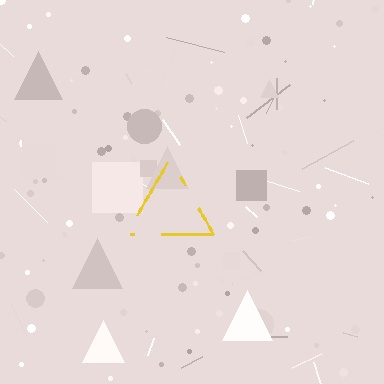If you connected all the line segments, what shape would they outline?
They would outline a triangle.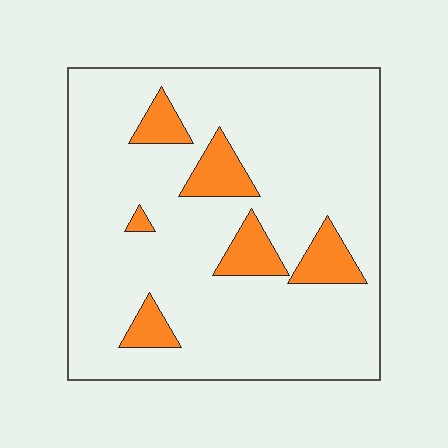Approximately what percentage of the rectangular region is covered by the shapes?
Approximately 15%.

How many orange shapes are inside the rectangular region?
6.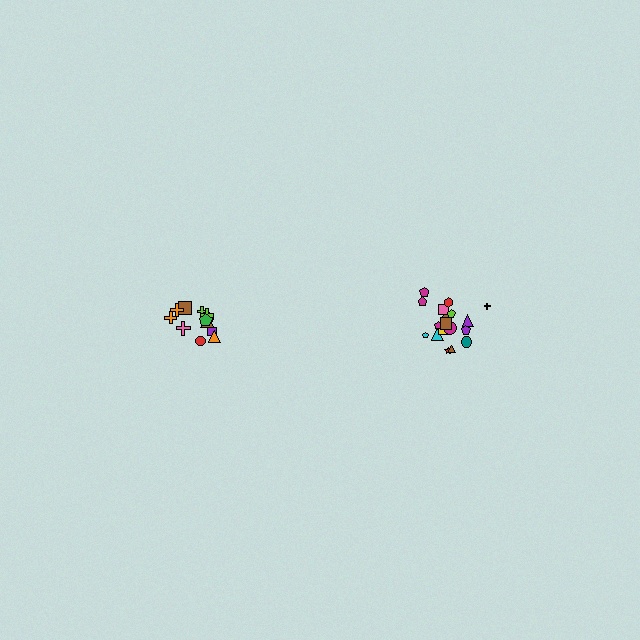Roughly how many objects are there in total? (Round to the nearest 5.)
Roughly 30 objects in total.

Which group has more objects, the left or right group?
The right group.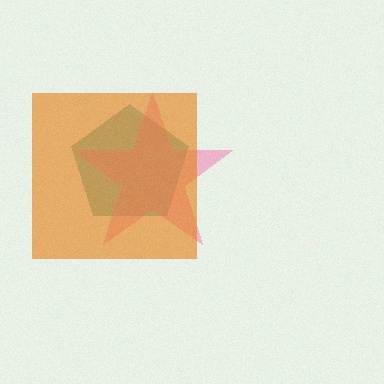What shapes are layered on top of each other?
The layered shapes are: a teal pentagon, a pink star, an orange square.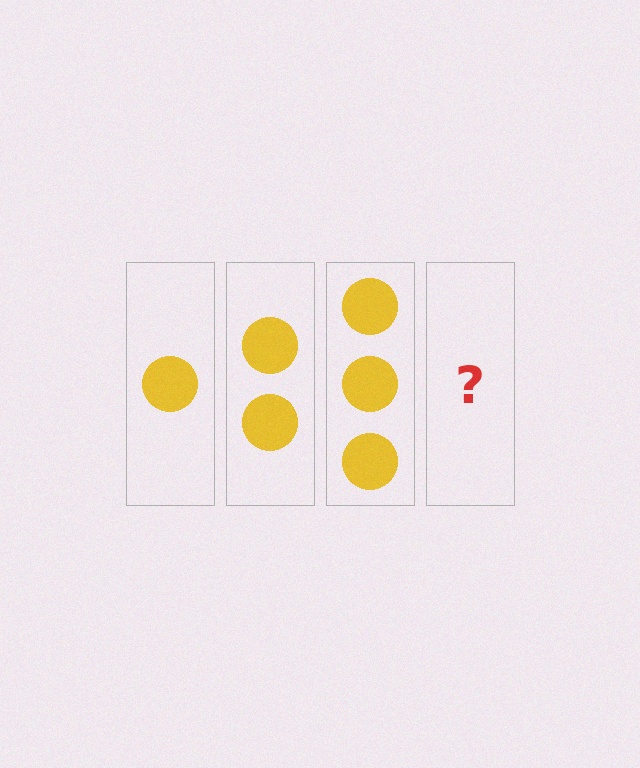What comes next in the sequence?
The next element should be 4 circles.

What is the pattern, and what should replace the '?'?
The pattern is that each step adds one more circle. The '?' should be 4 circles.